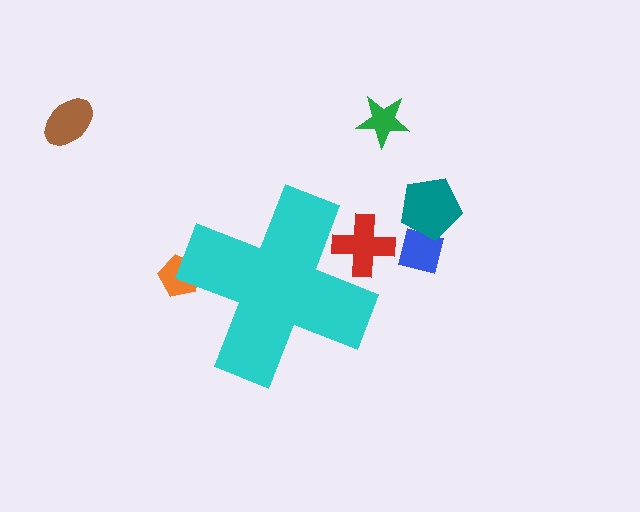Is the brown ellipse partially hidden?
No, the brown ellipse is fully visible.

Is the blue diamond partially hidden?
No, the blue diamond is fully visible.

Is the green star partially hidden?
No, the green star is fully visible.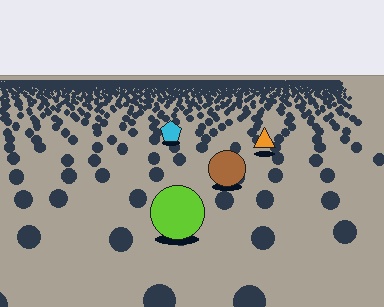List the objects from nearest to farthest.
From nearest to farthest: the lime circle, the brown circle, the orange triangle, the cyan pentagon.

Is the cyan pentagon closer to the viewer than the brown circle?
No. The brown circle is closer — you can tell from the texture gradient: the ground texture is coarser near it.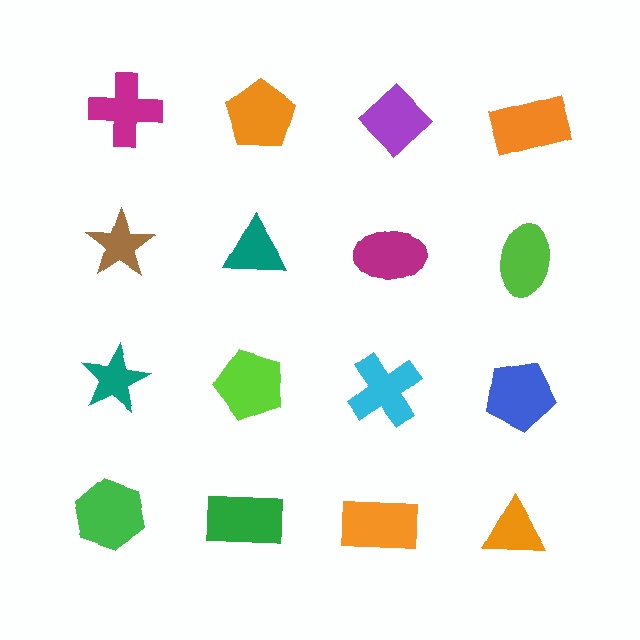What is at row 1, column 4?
An orange rectangle.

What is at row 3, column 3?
A cyan cross.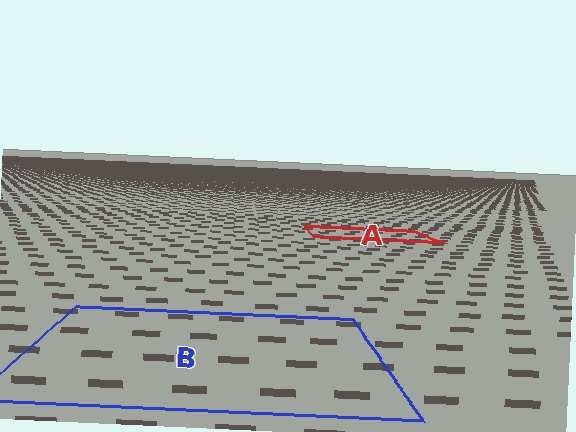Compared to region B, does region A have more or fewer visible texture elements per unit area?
Region A has more texture elements per unit area — they are packed more densely because it is farther away.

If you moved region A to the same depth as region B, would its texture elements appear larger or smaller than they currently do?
They would appear larger. At a closer depth, the same texture elements are projected at a bigger on-screen size.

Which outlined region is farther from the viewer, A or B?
Region A is farther from the viewer — the texture elements inside it appear smaller and more densely packed.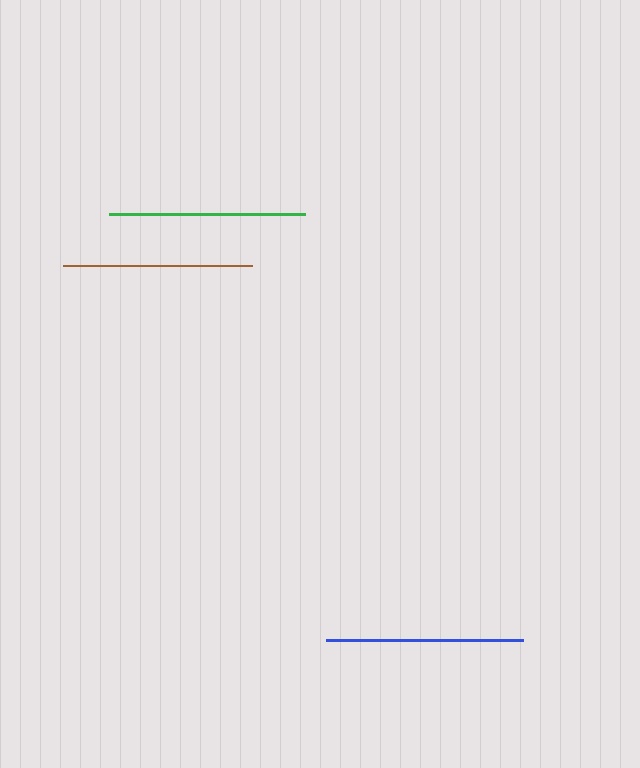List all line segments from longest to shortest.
From longest to shortest: blue, green, brown.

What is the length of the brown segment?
The brown segment is approximately 189 pixels long.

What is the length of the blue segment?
The blue segment is approximately 197 pixels long.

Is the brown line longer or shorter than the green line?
The green line is longer than the brown line.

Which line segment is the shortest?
The brown line is the shortest at approximately 189 pixels.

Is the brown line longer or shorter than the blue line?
The blue line is longer than the brown line.